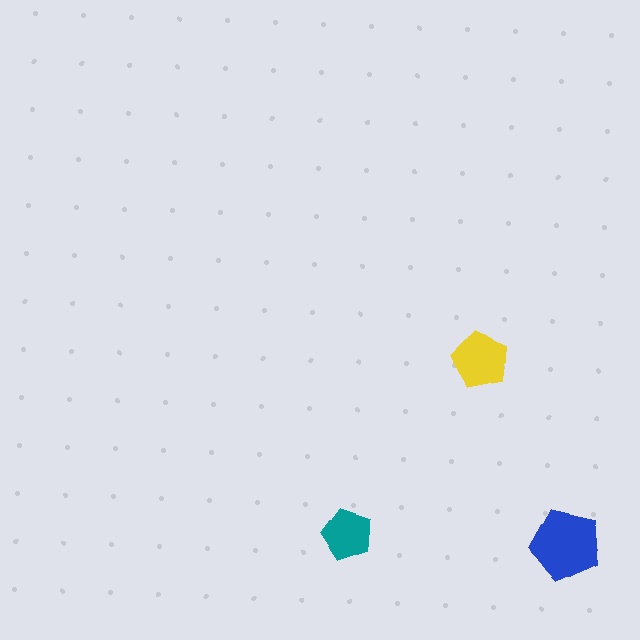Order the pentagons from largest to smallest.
the blue one, the yellow one, the teal one.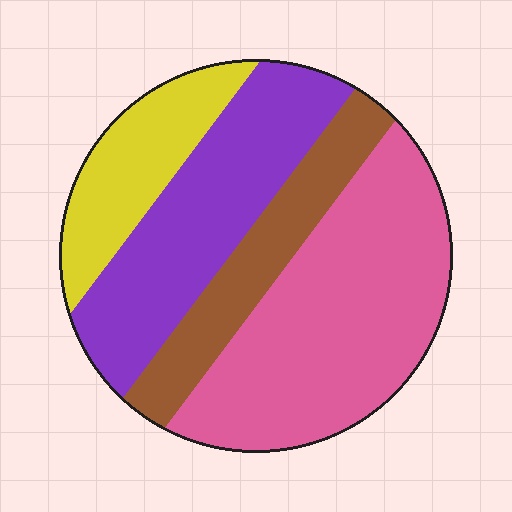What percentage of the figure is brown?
Brown covers roughly 15% of the figure.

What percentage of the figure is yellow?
Yellow covers 15% of the figure.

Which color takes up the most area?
Pink, at roughly 40%.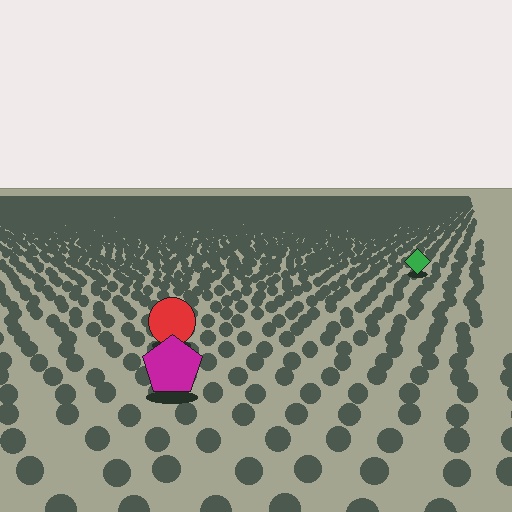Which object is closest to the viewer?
The magenta pentagon is closest. The texture marks near it are larger and more spread out.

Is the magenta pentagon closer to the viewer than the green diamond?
Yes. The magenta pentagon is closer — you can tell from the texture gradient: the ground texture is coarser near it.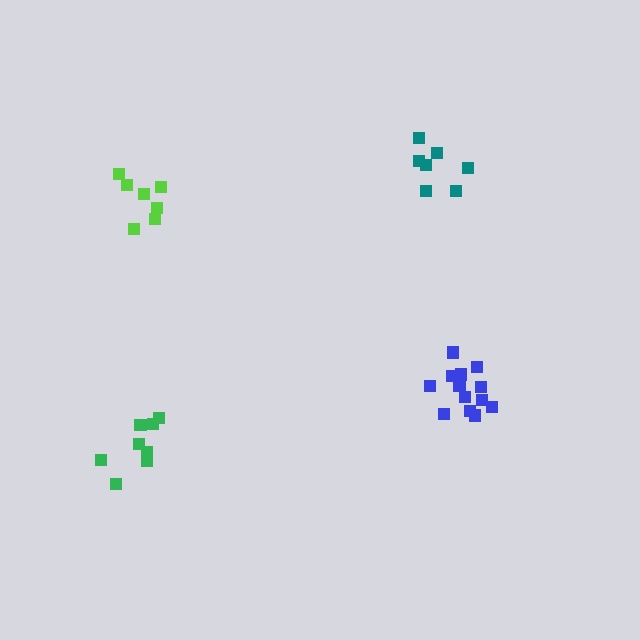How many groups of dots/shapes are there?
There are 4 groups.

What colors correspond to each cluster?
The clusters are colored: lime, teal, blue, green.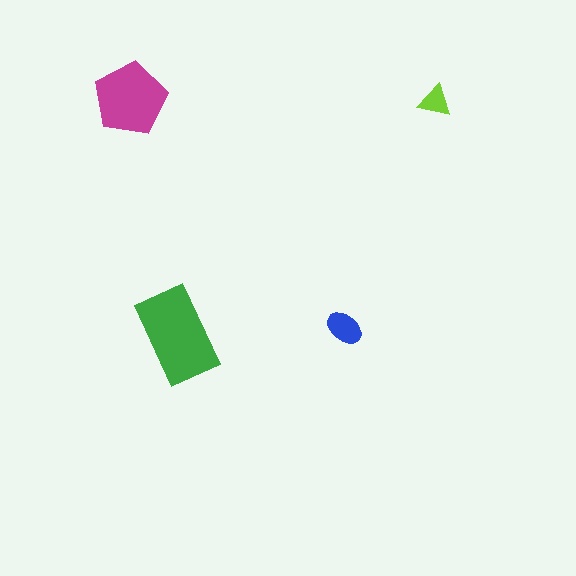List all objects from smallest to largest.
The lime triangle, the blue ellipse, the magenta pentagon, the green rectangle.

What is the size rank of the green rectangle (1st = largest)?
1st.